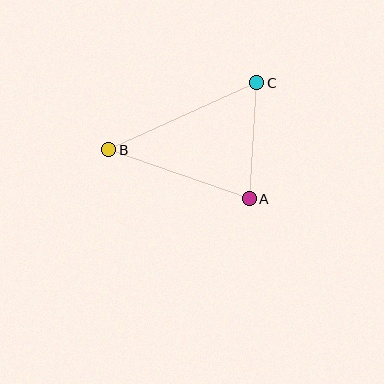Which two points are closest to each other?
Points A and C are closest to each other.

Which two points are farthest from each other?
Points B and C are farthest from each other.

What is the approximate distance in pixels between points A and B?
The distance between A and B is approximately 149 pixels.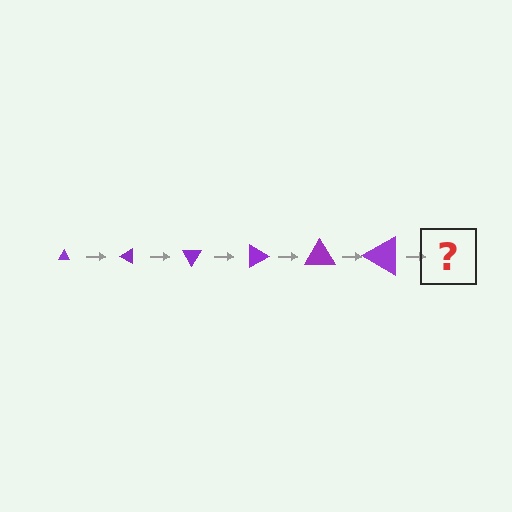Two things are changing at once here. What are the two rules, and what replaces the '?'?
The two rules are that the triangle grows larger each step and it rotates 30 degrees each step. The '?' should be a triangle, larger than the previous one and rotated 180 degrees from the start.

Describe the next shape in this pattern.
It should be a triangle, larger than the previous one and rotated 180 degrees from the start.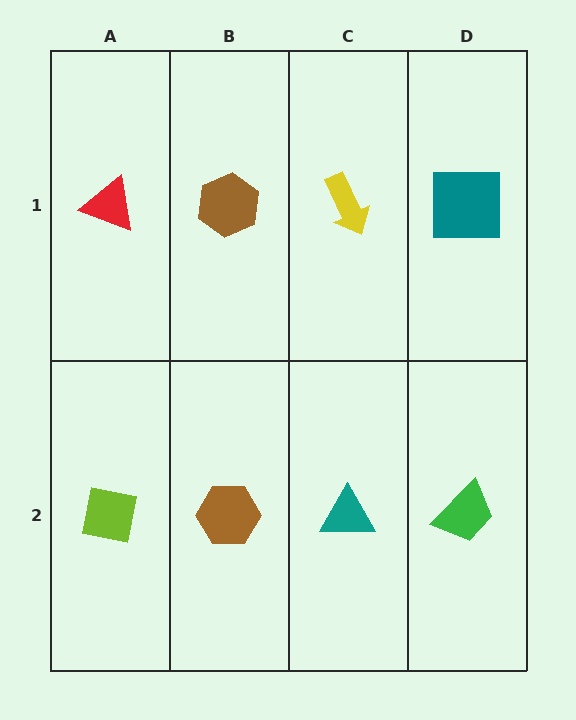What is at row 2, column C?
A teal triangle.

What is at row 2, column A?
A lime square.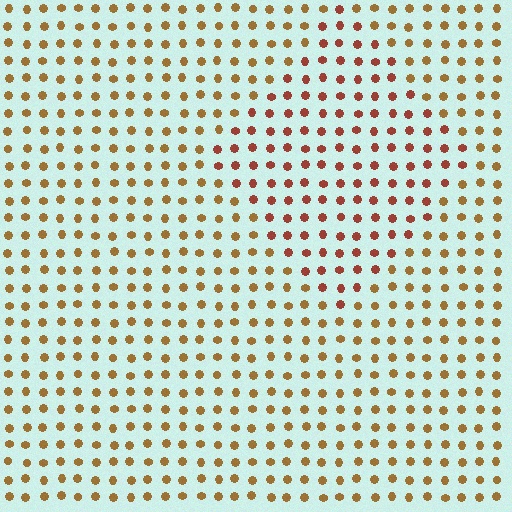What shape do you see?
I see a diamond.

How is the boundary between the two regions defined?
The boundary is defined purely by a slight shift in hue (about 30 degrees). Spacing, size, and orientation are identical on both sides.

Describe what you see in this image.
The image is filled with small brown elements in a uniform arrangement. A diamond-shaped region is visible where the elements are tinted to a slightly different hue, forming a subtle color boundary.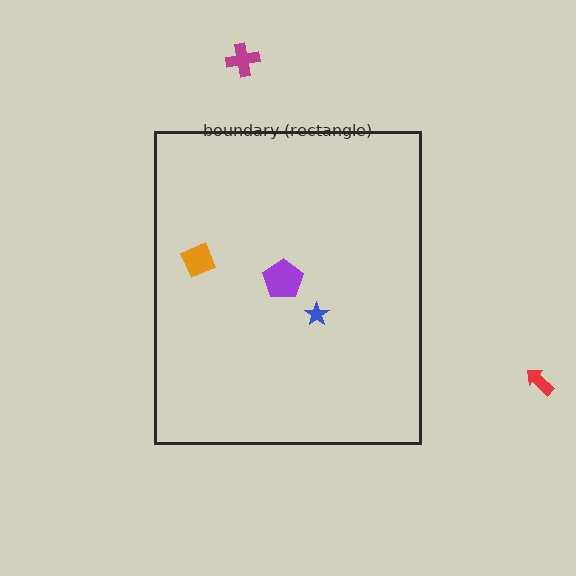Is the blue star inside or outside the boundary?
Inside.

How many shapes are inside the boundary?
3 inside, 2 outside.